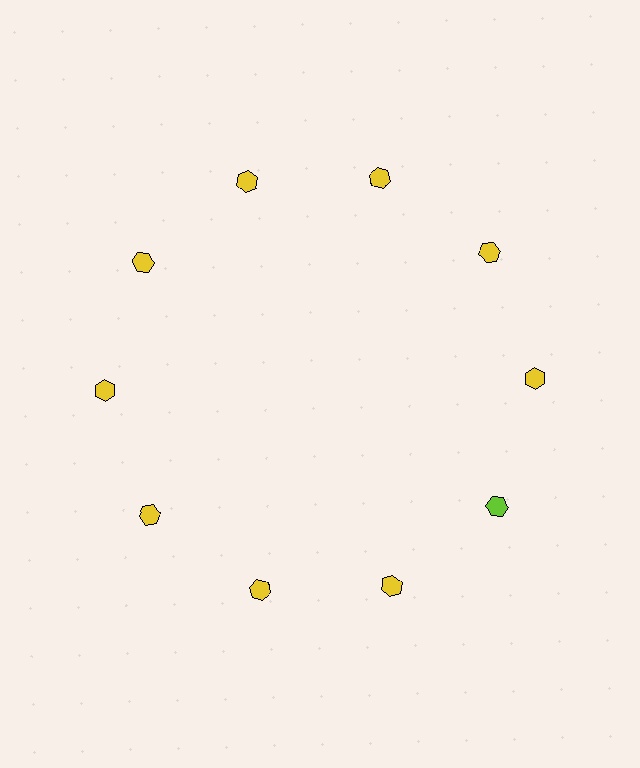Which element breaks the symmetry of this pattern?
The lime hexagon at roughly the 4 o'clock position breaks the symmetry. All other shapes are yellow hexagons.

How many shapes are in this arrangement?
There are 10 shapes arranged in a ring pattern.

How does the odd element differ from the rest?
It has a different color: lime instead of yellow.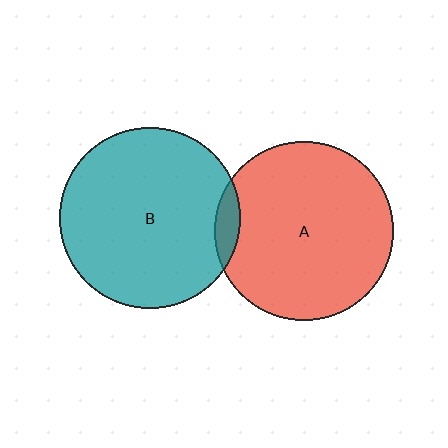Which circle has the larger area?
Circle B (teal).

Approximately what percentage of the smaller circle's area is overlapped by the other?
Approximately 5%.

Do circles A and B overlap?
Yes.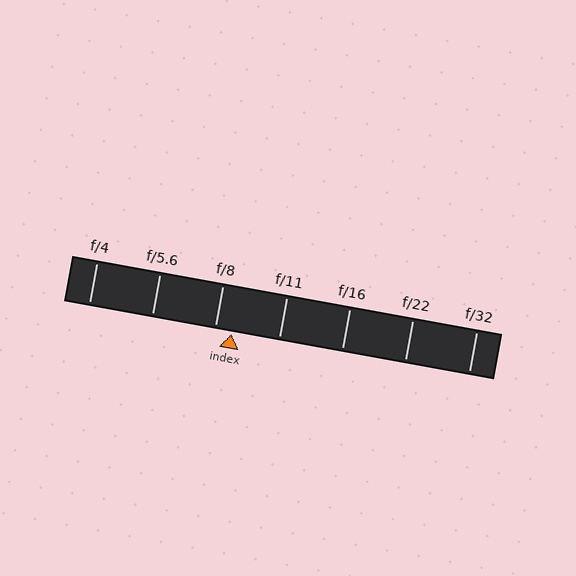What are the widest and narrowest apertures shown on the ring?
The widest aperture shown is f/4 and the narrowest is f/32.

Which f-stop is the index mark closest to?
The index mark is closest to f/8.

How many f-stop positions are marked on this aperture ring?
There are 7 f-stop positions marked.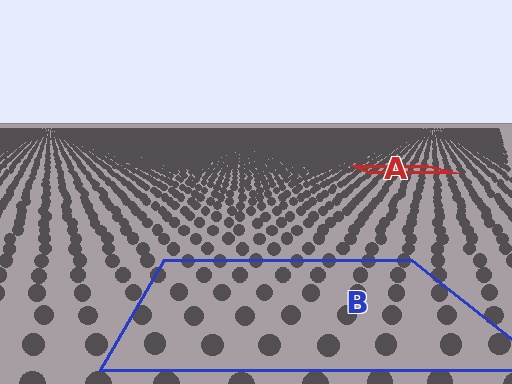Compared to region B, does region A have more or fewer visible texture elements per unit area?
Region A has more texture elements per unit area — they are packed more densely because it is farther away.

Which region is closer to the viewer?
Region B is closer. The texture elements there are larger and more spread out.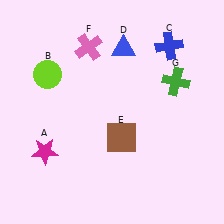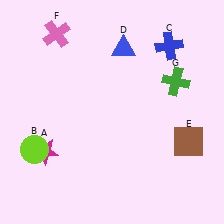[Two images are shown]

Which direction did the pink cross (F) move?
The pink cross (F) moved left.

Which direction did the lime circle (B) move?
The lime circle (B) moved down.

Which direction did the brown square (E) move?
The brown square (E) moved right.